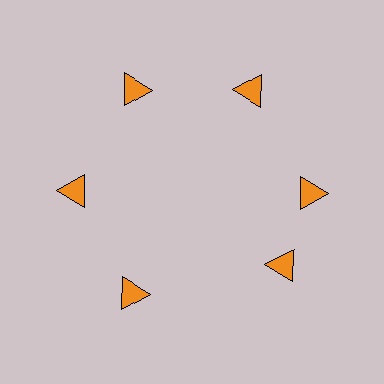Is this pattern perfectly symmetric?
No. The 6 orange triangles are arranged in a ring, but one element near the 5 o'clock position is rotated out of alignment along the ring, breaking the 6-fold rotational symmetry.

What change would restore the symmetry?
The symmetry would be restored by rotating it back into even spacing with its neighbors so that all 6 triangles sit at equal angles and equal distance from the center.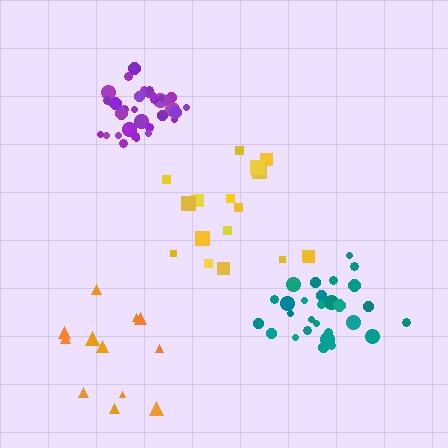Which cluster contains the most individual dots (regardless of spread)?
Purple (34).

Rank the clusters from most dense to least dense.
purple, teal, yellow, orange.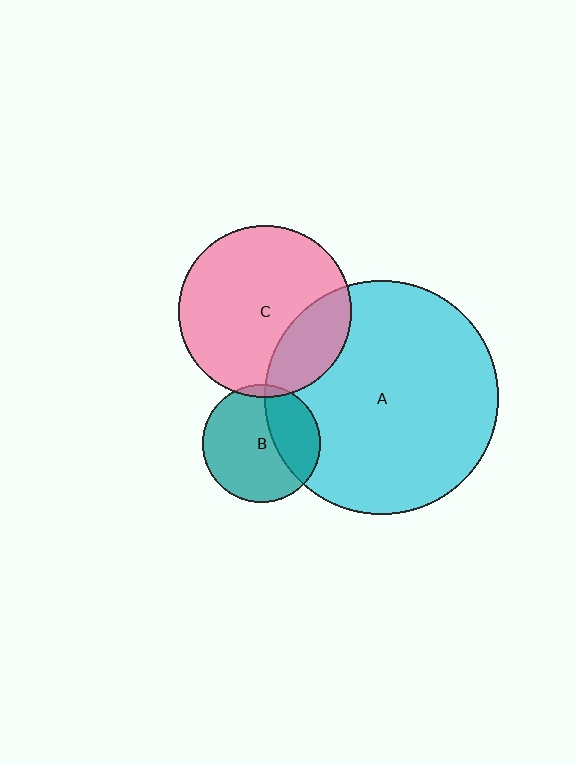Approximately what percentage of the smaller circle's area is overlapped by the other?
Approximately 35%.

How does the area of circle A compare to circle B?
Approximately 3.9 times.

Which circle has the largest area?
Circle A (cyan).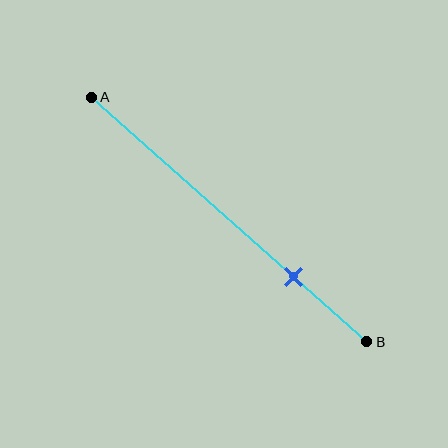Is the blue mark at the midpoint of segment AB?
No, the mark is at about 75% from A, not at the 50% midpoint.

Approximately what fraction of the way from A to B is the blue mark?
The blue mark is approximately 75% of the way from A to B.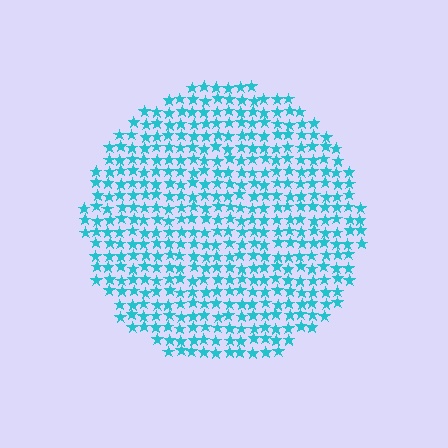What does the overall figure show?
The overall figure shows a circle.